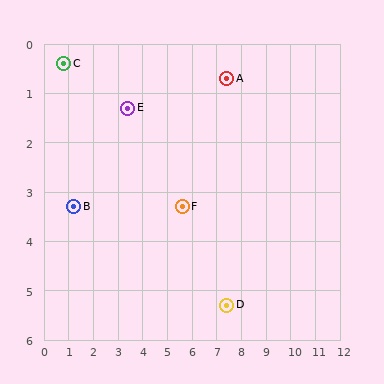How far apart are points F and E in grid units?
Points F and E are about 3.0 grid units apart.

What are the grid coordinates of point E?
Point E is at approximately (3.4, 1.3).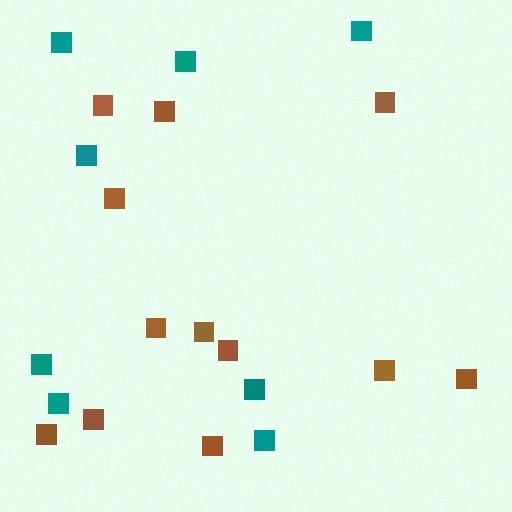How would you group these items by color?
There are 2 groups: one group of brown squares (12) and one group of teal squares (8).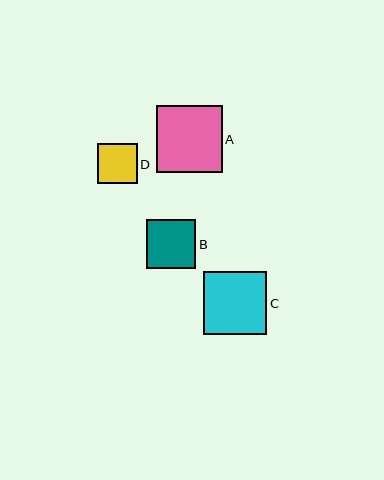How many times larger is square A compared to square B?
Square A is approximately 1.3 times the size of square B.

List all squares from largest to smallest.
From largest to smallest: A, C, B, D.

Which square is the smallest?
Square D is the smallest with a size of approximately 40 pixels.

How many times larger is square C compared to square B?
Square C is approximately 1.3 times the size of square B.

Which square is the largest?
Square A is the largest with a size of approximately 66 pixels.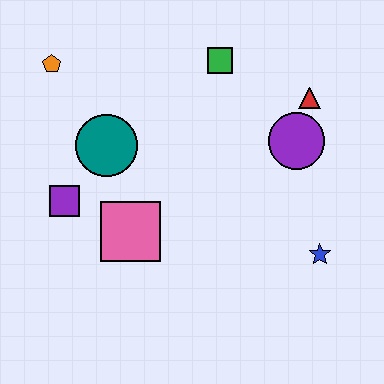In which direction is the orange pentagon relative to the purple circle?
The orange pentagon is to the left of the purple circle.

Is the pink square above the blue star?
Yes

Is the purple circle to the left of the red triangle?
Yes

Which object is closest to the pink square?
The purple square is closest to the pink square.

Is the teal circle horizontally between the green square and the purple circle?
No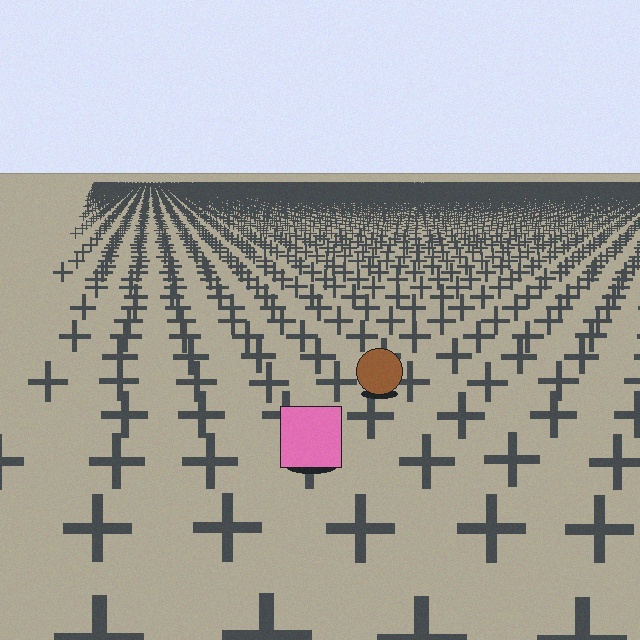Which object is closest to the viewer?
The pink square is closest. The texture marks near it are larger and more spread out.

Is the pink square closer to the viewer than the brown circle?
Yes. The pink square is closer — you can tell from the texture gradient: the ground texture is coarser near it.